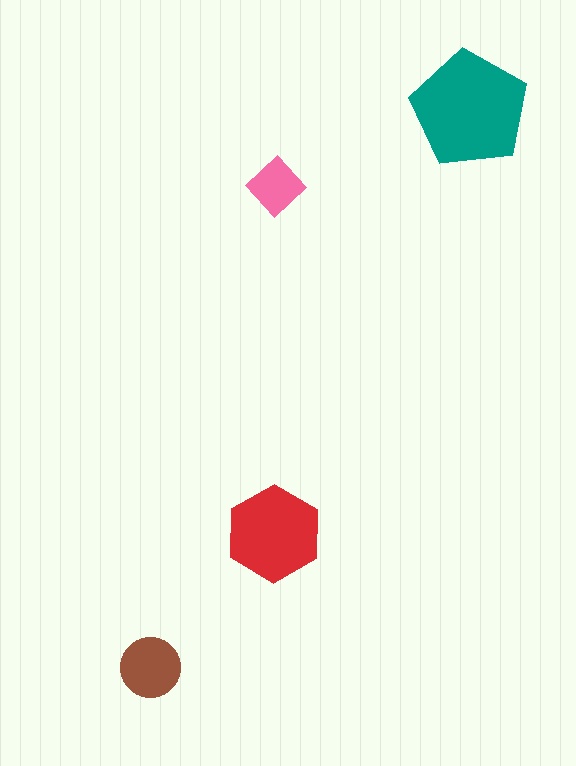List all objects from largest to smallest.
The teal pentagon, the red hexagon, the brown circle, the pink diamond.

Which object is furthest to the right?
The teal pentagon is rightmost.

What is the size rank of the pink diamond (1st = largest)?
4th.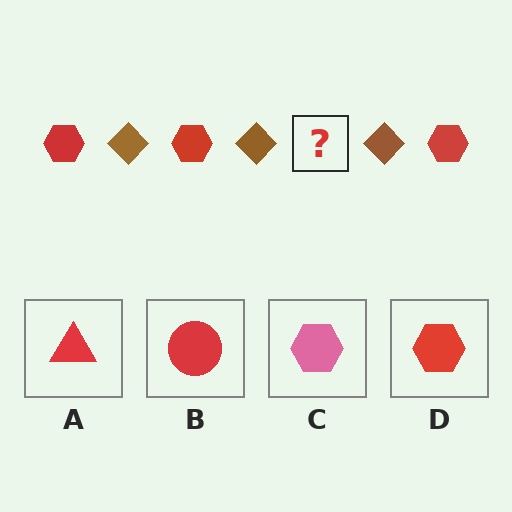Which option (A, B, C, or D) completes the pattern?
D.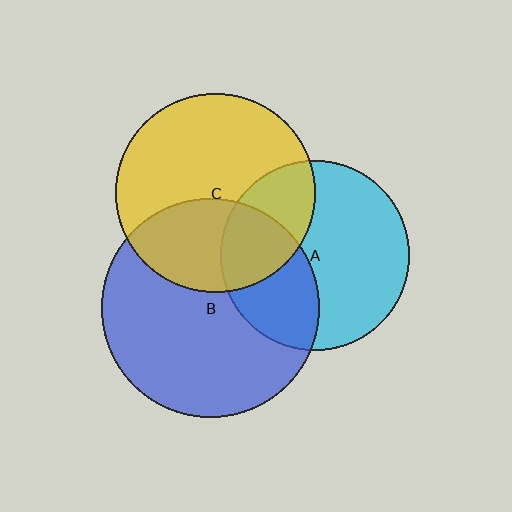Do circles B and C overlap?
Yes.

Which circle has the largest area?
Circle B (blue).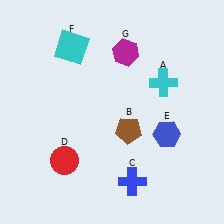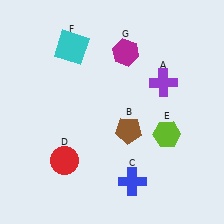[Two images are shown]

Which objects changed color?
A changed from cyan to purple. E changed from blue to lime.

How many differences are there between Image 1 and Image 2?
There are 2 differences between the two images.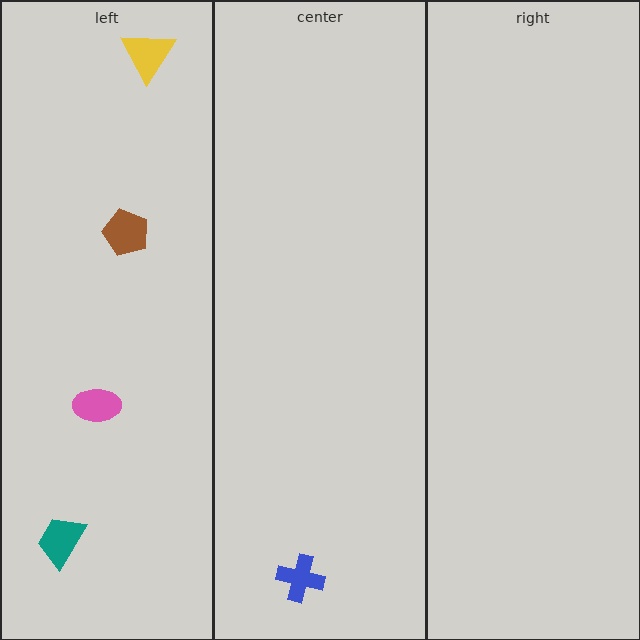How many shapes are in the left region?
4.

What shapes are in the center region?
The blue cross.